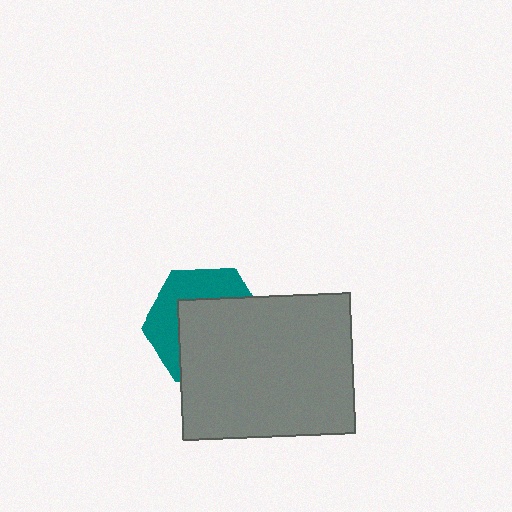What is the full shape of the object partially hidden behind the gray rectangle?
The partially hidden object is a teal hexagon.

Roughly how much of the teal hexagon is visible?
A small part of it is visible (roughly 39%).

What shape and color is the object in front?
The object in front is a gray rectangle.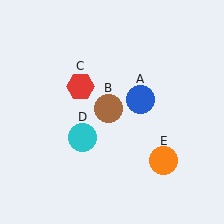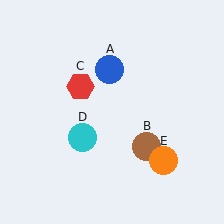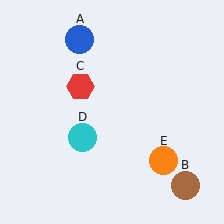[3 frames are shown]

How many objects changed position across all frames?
2 objects changed position: blue circle (object A), brown circle (object B).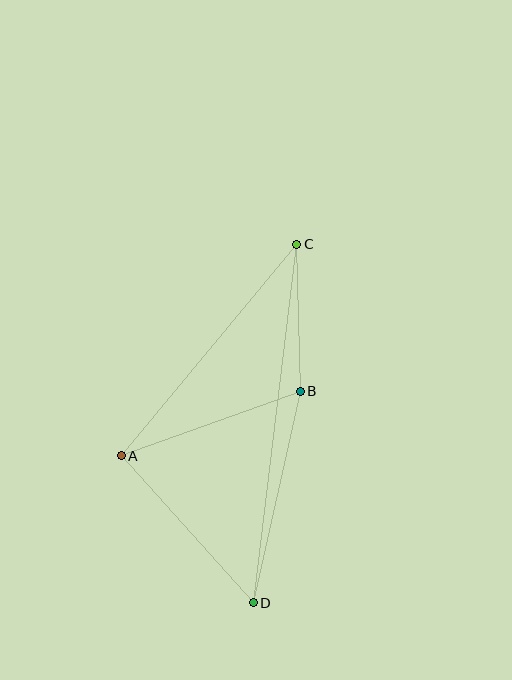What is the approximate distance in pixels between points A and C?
The distance between A and C is approximately 275 pixels.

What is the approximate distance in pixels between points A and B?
The distance between A and B is approximately 191 pixels.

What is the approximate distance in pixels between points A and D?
The distance between A and D is approximately 197 pixels.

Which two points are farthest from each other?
Points C and D are farthest from each other.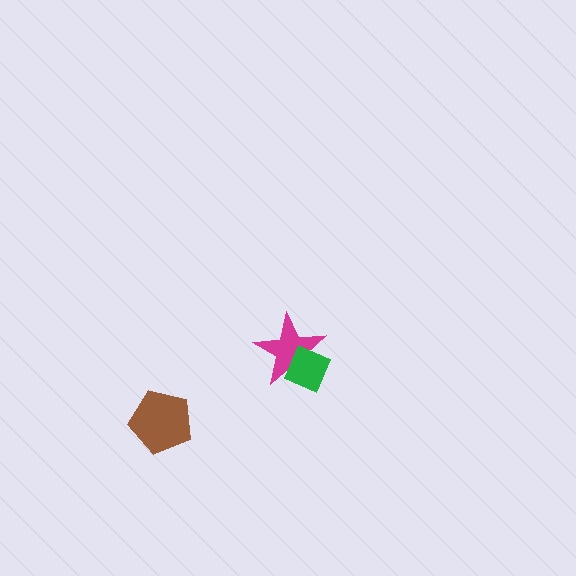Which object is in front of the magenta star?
The green diamond is in front of the magenta star.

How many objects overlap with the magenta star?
1 object overlaps with the magenta star.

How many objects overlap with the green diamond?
1 object overlaps with the green diamond.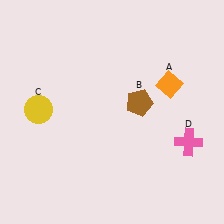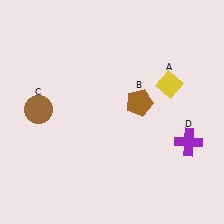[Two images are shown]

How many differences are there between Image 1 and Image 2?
There are 3 differences between the two images.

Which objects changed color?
A changed from orange to yellow. C changed from yellow to brown. D changed from pink to purple.